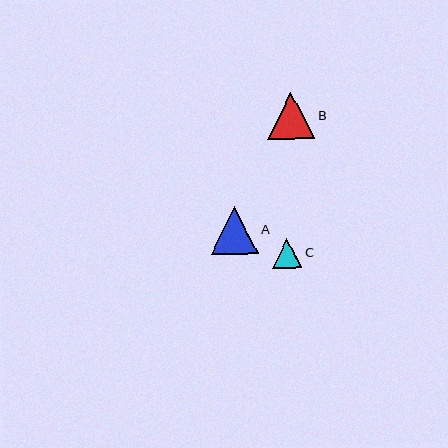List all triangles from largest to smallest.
From largest to smallest: A, B, C.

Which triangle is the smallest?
Triangle C is the smallest with a size of approximately 29 pixels.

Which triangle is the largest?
Triangle A is the largest with a size of approximately 47 pixels.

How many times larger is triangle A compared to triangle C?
Triangle A is approximately 1.6 times the size of triangle C.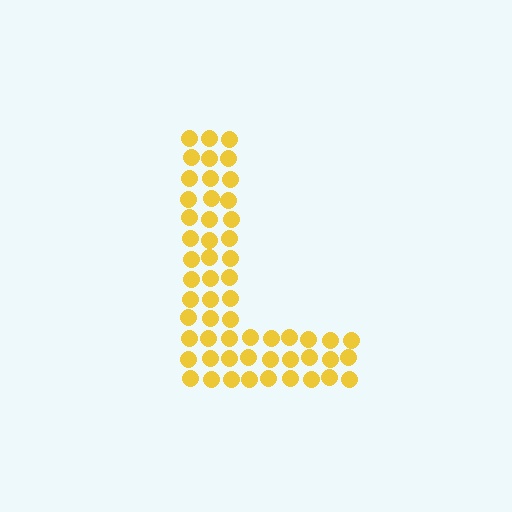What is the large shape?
The large shape is the letter L.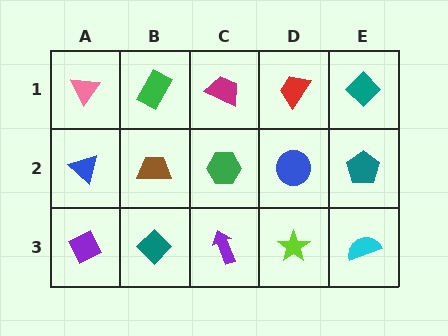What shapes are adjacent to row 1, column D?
A blue circle (row 2, column D), a magenta trapezoid (row 1, column C), a teal diamond (row 1, column E).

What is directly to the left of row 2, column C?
A brown trapezoid.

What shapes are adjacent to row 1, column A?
A blue triangle (row 2, column A), a green rectangle (row 1, column B).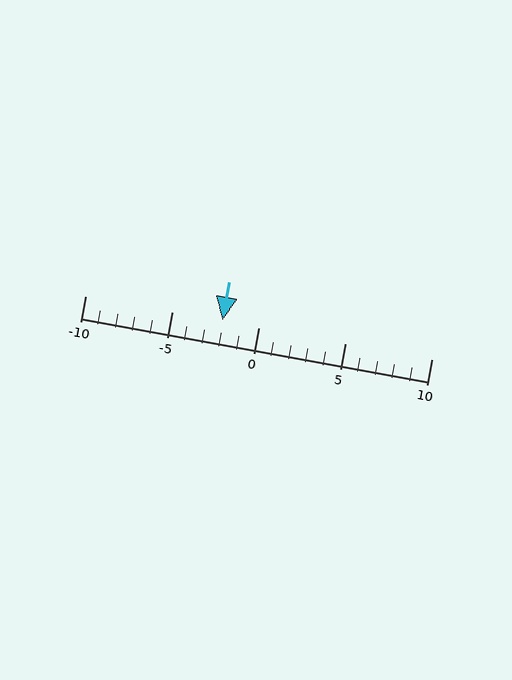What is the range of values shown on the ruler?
The ruler shows values from -10 to 10.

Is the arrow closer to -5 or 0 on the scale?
The arrow is closer to 0.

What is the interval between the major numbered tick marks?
The major tick marks are spaced 5 units apart.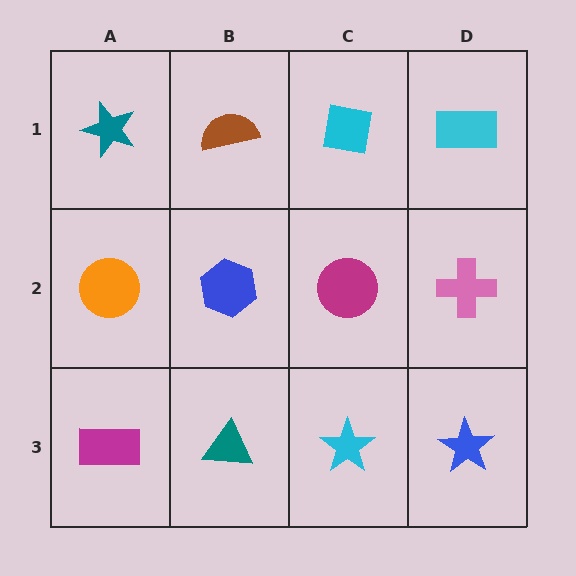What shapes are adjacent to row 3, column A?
An orange circle (row 2, column A), a teal triangle (row 3, column B).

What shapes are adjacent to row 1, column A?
An orange circle (row 2, column A), a brown semicircle (row 1, column B).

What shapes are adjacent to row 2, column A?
A teal star (row 1, column A), a magenta rectangle (row 3, column A), a blue hexagon (row 2, column B).